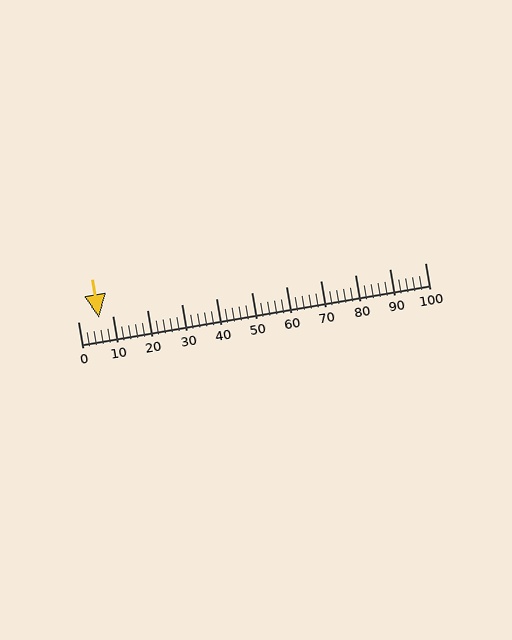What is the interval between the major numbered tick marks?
The major tick marks are spaced 10 units apart.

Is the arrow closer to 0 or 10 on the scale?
The arrow is closer to 10.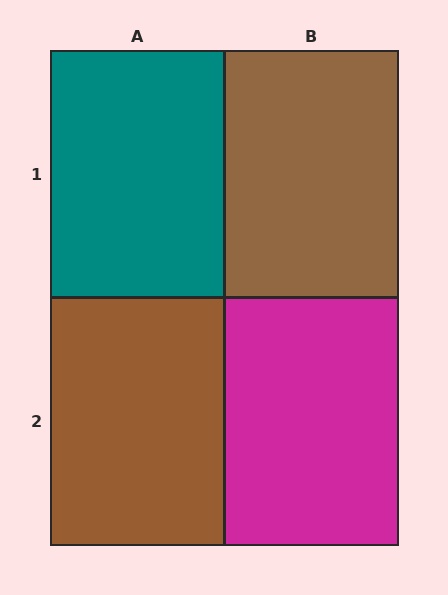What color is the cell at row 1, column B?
Brown.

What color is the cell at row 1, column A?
Teal.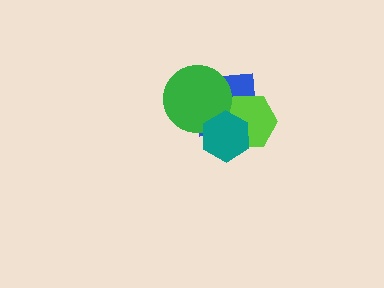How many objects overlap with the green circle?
3 objects overlap with the green circle.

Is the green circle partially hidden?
Yes, it is partially covered by another shape.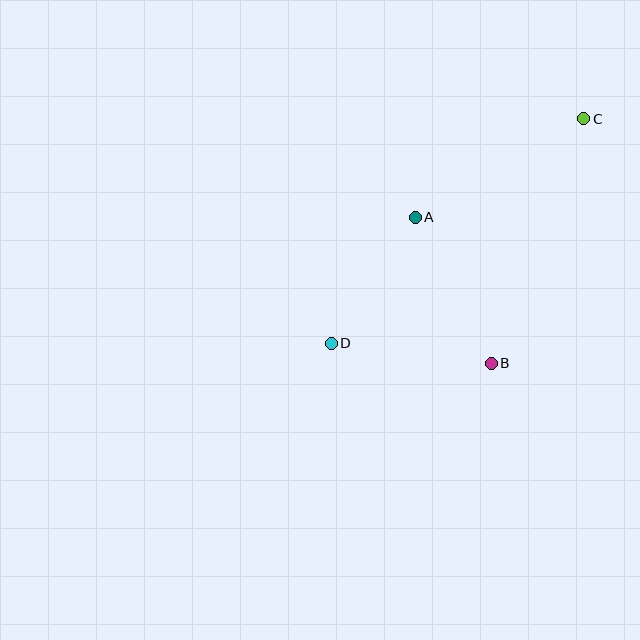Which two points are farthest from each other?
Points C and D are farthest from each other.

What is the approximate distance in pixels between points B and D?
The distance between B and D is approximately 161 pixels.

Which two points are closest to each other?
Points A and D are closest to each other.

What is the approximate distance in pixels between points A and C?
The distance between A and C is approximately 195 pixels.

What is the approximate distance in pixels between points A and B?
The distance between A and B is approximately 164 pixels.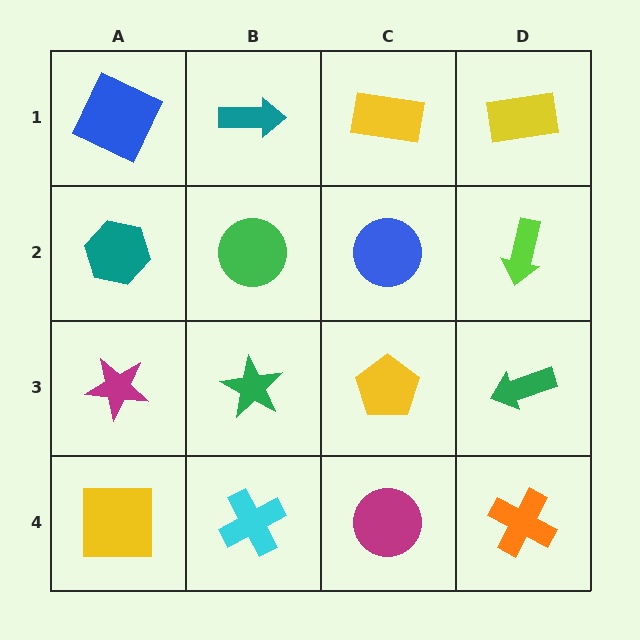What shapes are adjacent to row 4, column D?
A green arrow (row 3, column D), a magenta circle (row 4, column C).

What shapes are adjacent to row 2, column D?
A yellow rectangle (row 1, column D), a green arrow (row 3, column D), a blue circle (row 2, column C).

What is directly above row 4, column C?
A yellow pentagon.